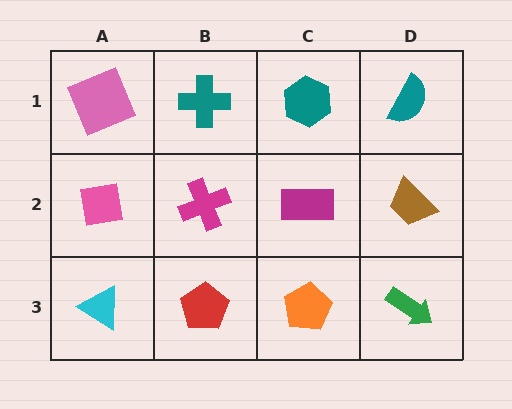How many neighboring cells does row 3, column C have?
3.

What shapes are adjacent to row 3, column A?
A pink square (row 2, column A), a red pentagon (row 3, column B).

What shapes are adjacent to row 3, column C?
A magenta rectangle (row 2, column C), a red pentagon (row 3, column B), a green arrow (row 3, column D).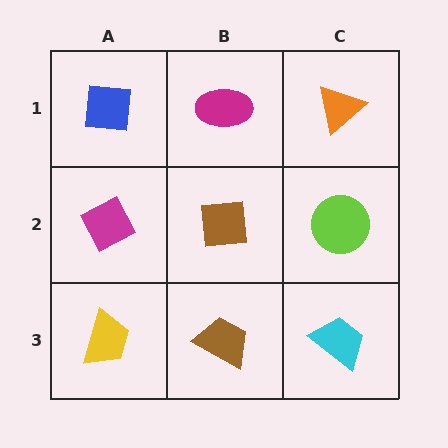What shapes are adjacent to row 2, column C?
An orange triangle (row 1, column C), a cyan trapezoid (row 3, column C), a brown square (row 2, column B).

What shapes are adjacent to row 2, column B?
A magenta ellipse (row 1, column B), a brown trapezoid (row 3, column B), a magenta diamond (row 2, column A), a lime circle (row 2, column C).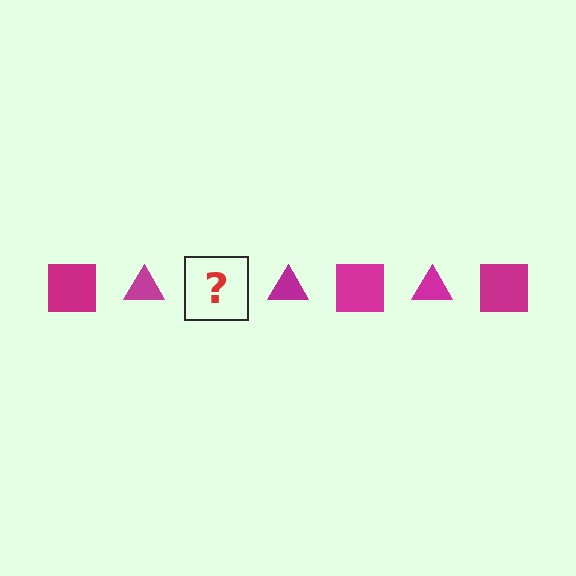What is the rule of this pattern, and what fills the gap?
The rule is that the pattern cycles through square, triangle shapes in magenta. The gap should be filled with a magenta square.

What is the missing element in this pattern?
The missing element is a magenta square.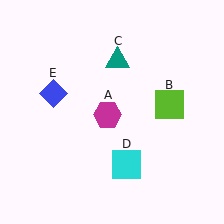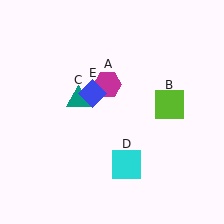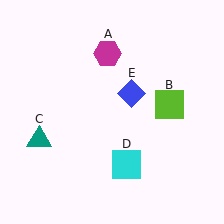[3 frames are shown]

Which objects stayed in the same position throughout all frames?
Lime square (object B) and cyan square (object D) remained stationary.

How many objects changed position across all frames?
3 objects changed position: magenta hexagon (object A), teal triangle (object C), blue diamond (object E).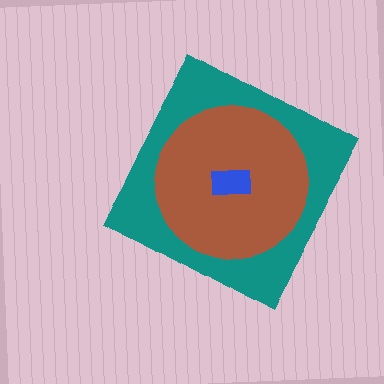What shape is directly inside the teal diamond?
The brown circle.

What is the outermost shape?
The teal diamond.